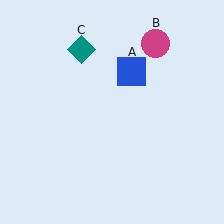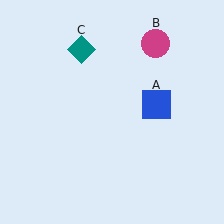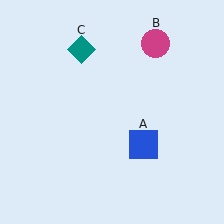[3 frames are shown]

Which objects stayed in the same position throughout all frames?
Magenta circle (object B) and teal diamond (object C) remained stationary.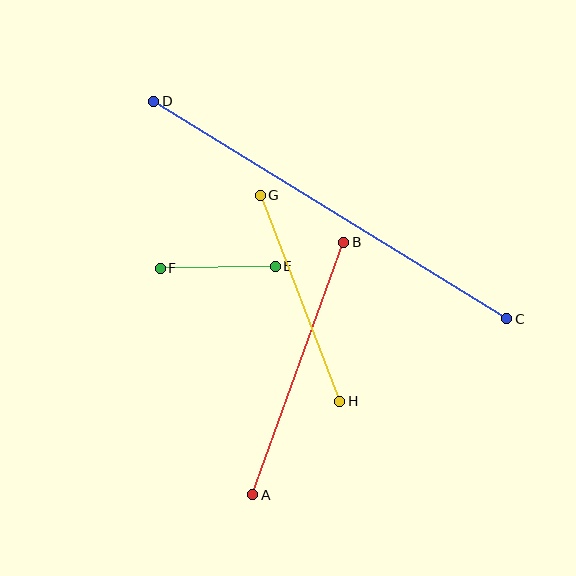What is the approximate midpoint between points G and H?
The midpoint is at approximately (300, 298) pixels.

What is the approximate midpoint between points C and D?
The midpoint is at approximately (330, 210) pixels.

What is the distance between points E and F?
The distance is approximately 115 pixels.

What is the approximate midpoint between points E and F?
The midpoint is at approximately (218, 267) pixels.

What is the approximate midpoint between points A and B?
The midpoint is at approximately (298, 369) pixels.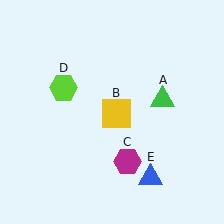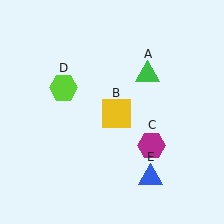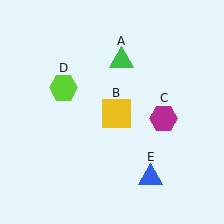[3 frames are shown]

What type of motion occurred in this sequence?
The green triangle (object A), magenta hexagon (object C) rotated counterclockwise around the center of the scene.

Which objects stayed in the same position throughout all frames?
Yellow square (object B) and lime hexagon (object D) and blue triangle (object E) remained stationary.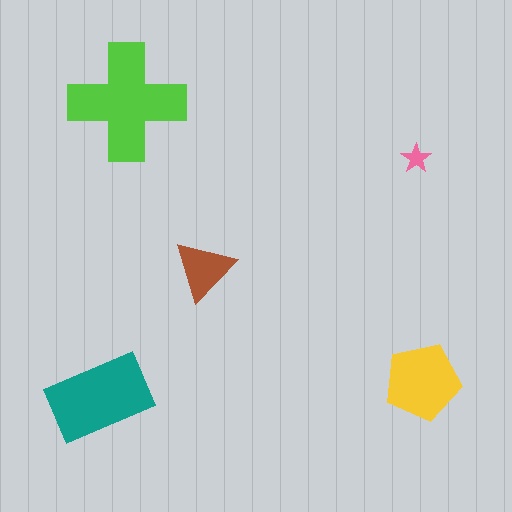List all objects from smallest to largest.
The pink star, the brown triangle, the yellow pentagon, the teal rectangle, the lime cross.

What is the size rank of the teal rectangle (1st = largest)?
2nd.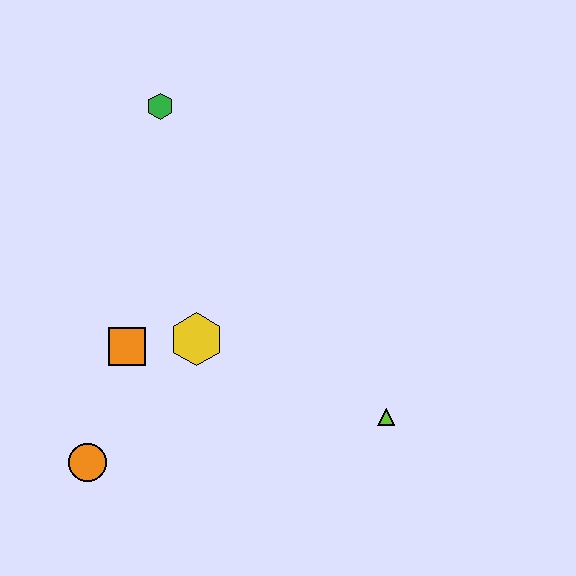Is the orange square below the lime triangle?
No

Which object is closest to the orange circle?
The orange square is closest to the orange circle.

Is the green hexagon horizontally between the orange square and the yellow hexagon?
Yes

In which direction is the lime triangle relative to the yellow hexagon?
The lime triangle is to the right of the yellow hexagon.